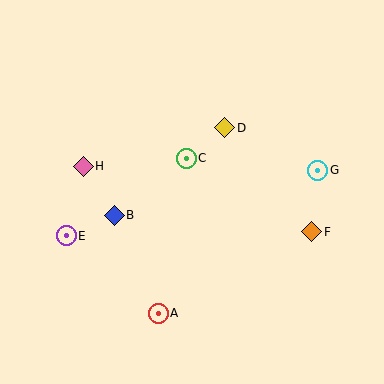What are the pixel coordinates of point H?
Point H is at (83, 166).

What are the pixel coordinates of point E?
Point E is at (66, 236).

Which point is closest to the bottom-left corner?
Point E is closest to the bottom-left corner.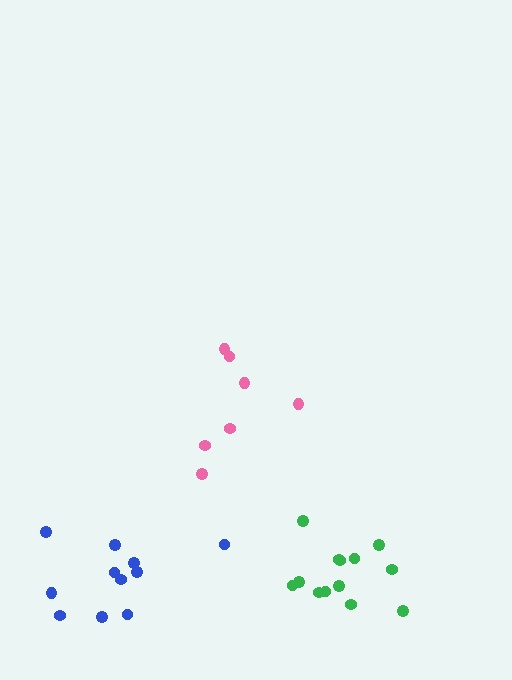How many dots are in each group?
Group 1: 13 dots, Group 2: 11 dots, Group 3: 7 dots (31 total).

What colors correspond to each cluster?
The clusters are colored: green, blue, pink.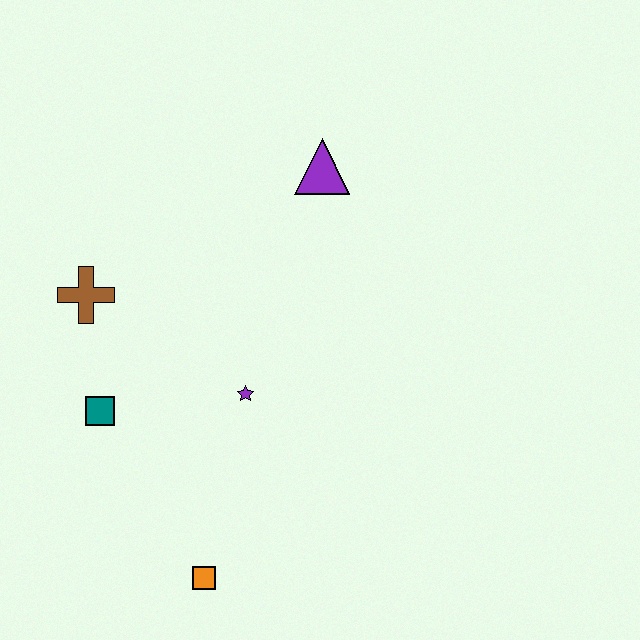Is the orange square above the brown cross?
No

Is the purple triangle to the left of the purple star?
No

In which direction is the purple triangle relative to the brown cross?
The purple triangle is to the right of the brown cross.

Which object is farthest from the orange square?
The purple triangle is farthest from the orange square.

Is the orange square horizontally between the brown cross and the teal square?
No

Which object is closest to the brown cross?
The teal square is closest to the brown cross.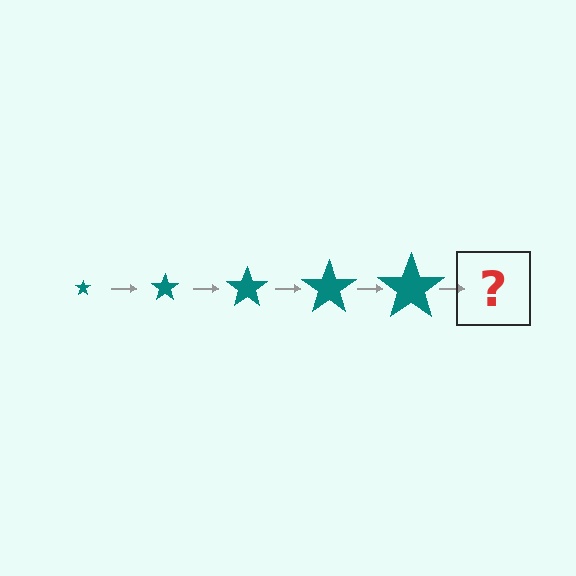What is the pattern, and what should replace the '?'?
The pattern is that the star gets progressively larger each step. The '?' should be a teal star, larger than the previous one.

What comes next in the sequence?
The next element should be a teal star, larger than the previous one.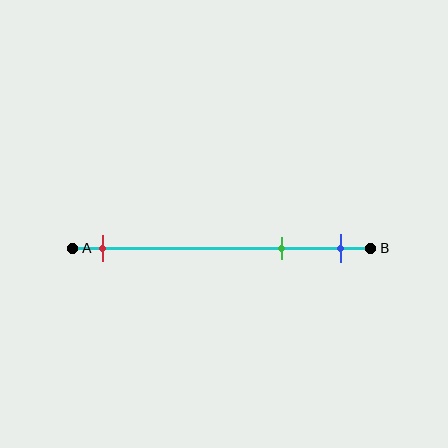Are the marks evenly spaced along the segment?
No, the marks are not evenly spaced.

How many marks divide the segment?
There are 3 marks dividing the segment.